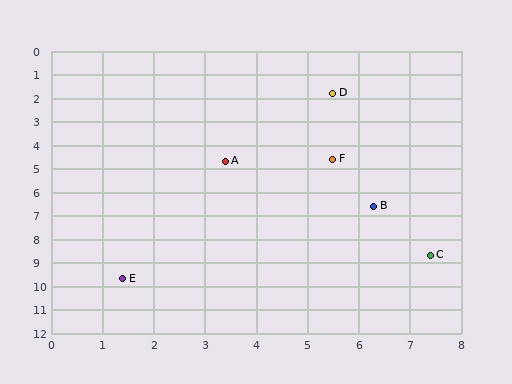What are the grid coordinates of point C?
Point C is at approximately (7.4, 8.7).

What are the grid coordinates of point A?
Point A is at approximately (3.4, 4.7).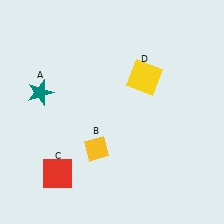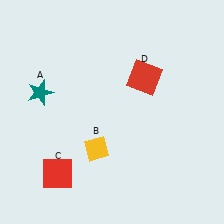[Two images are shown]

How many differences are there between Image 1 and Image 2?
There is 1 difference between the two images.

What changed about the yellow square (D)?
In Image 1, D is yellow. In Image 2, it changed to red.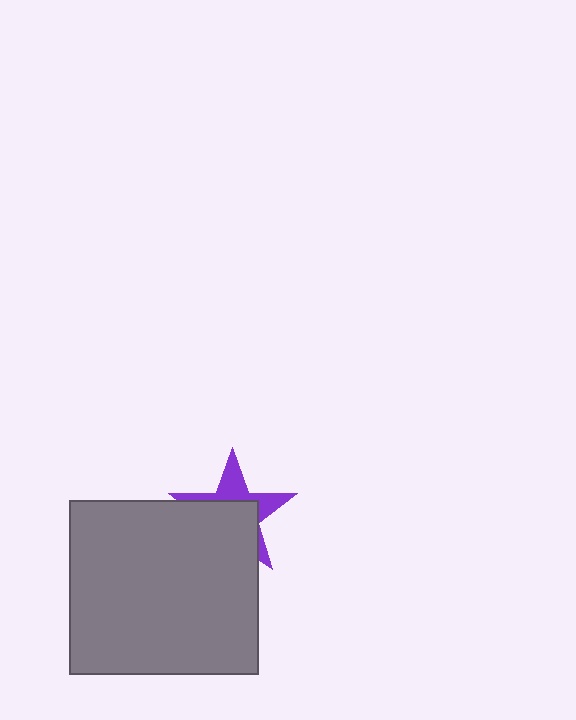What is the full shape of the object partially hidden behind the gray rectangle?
The partially hidden object is a purple star.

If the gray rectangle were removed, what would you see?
You would see the complete purple star.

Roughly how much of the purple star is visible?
A small part of it is visible (roughly 38%).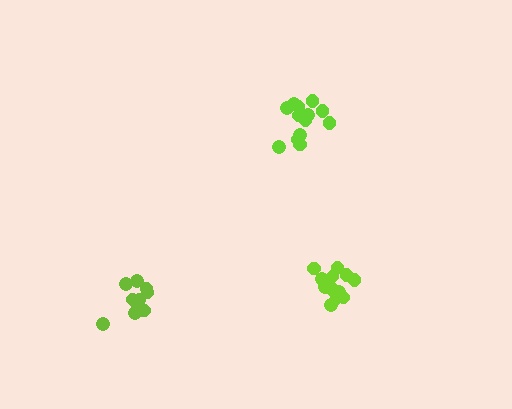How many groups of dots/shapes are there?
There are 3 groups.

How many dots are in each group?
Group 1: 14 dots, Group 2: 14 dots, Group 3: 12 dots (40 total).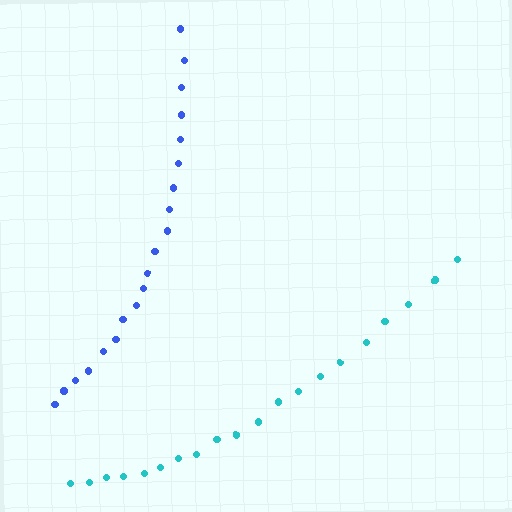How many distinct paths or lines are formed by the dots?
There are 2 distinct paths.